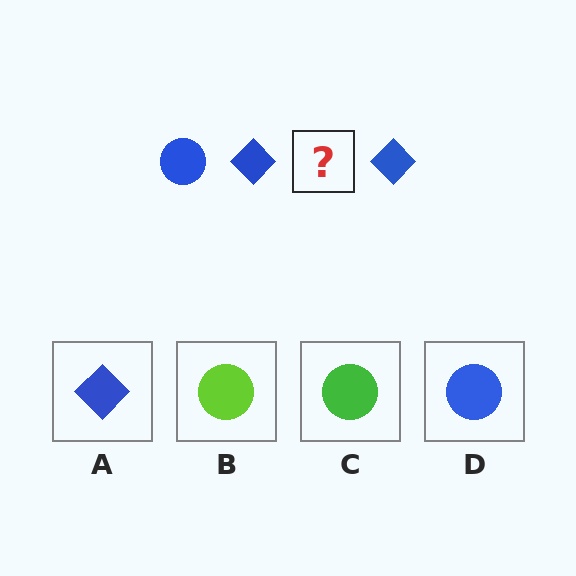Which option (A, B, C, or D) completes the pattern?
D.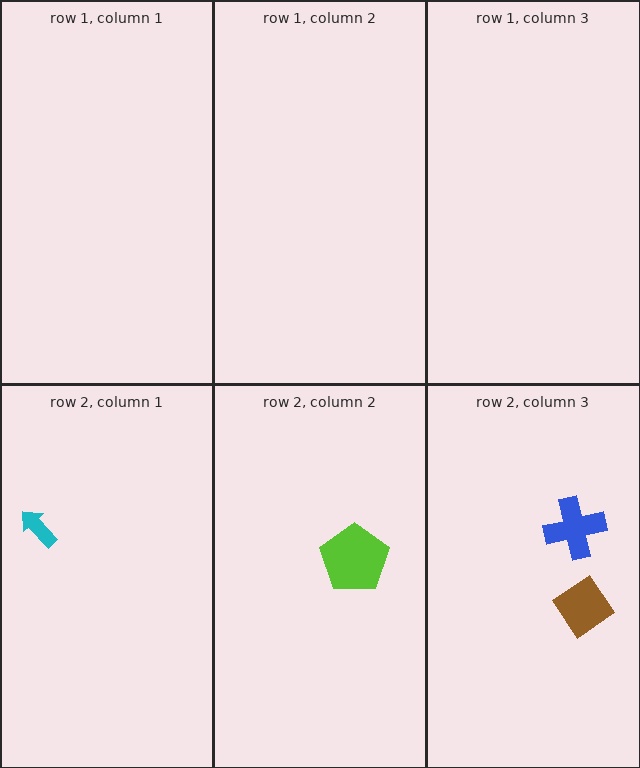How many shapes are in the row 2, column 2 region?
1.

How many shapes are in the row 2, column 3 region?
2.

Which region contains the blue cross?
The row 2, column 3 region.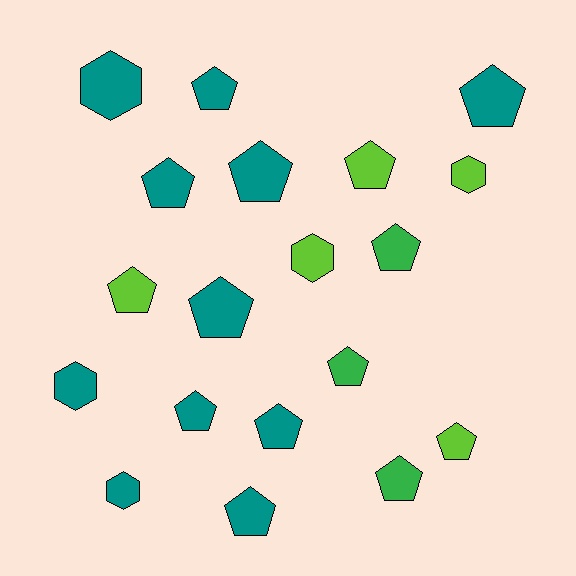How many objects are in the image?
There are 19 objects.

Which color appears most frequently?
Teal, with 11 objects.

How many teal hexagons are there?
There are 3 teal hexagons.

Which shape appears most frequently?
Pentagon, with 14 objects.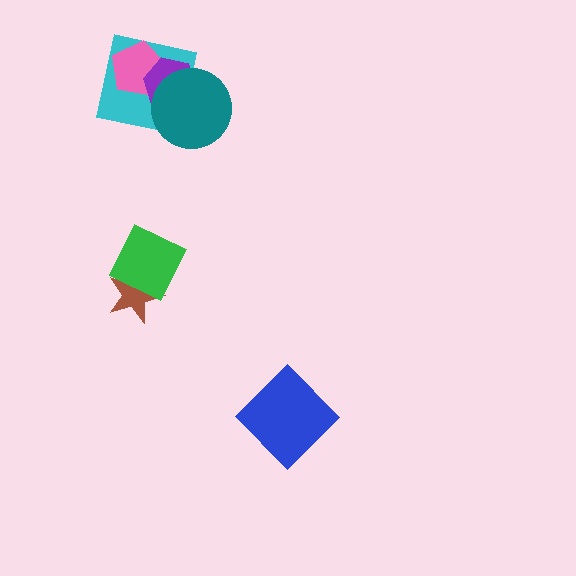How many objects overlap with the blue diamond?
0 objects overlap with the blue diamond.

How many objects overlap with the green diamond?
1 object overlaps with the green diamond.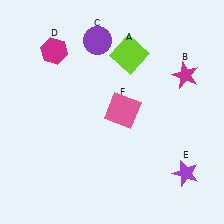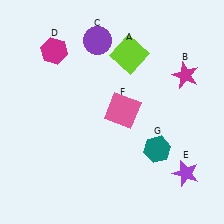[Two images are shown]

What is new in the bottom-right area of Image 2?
A teal hexagon (G) was added in the bottom-right area of Image 2.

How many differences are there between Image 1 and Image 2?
There is 1 difference between the two images.